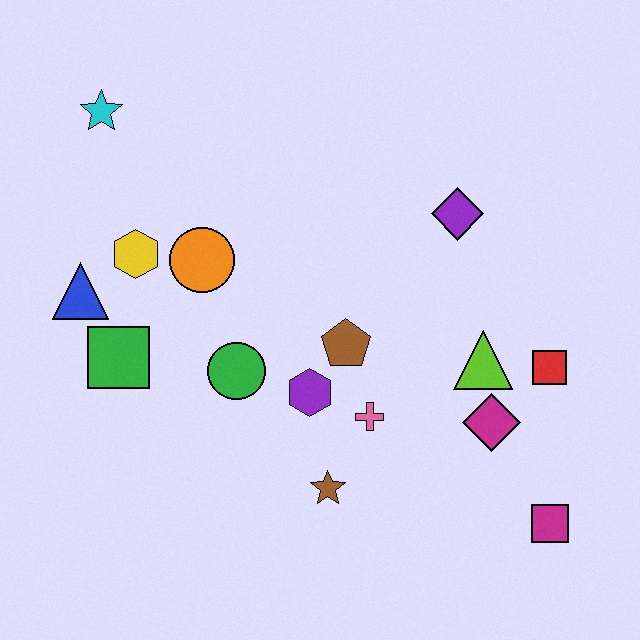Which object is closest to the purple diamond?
The lime triangle is closest to the purple diamond.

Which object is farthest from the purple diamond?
The blue triangle is farthest from the purple diamond.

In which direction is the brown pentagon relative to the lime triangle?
The brown pentagon is to the left of the lime triangle.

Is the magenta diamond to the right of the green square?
Yes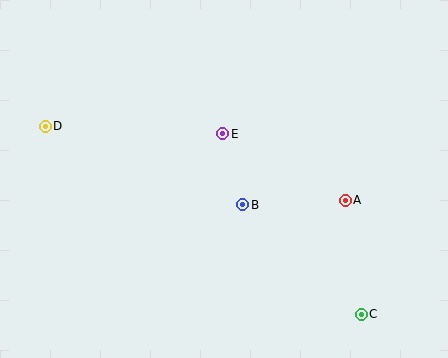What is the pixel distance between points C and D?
The distance between C and D is 368 pixels.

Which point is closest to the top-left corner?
Point D is closest to the top-left corner.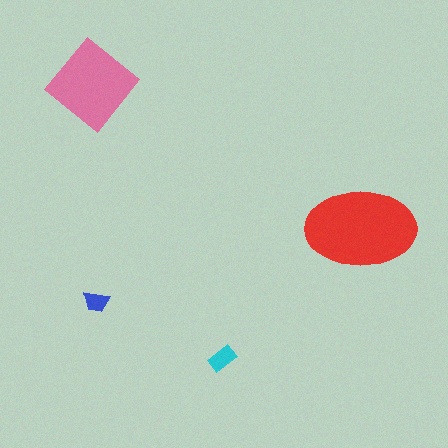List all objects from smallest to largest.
The blue trapezoid, the cyan rectangle, the pink diamond, the red ellipse.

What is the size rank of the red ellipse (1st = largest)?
1st.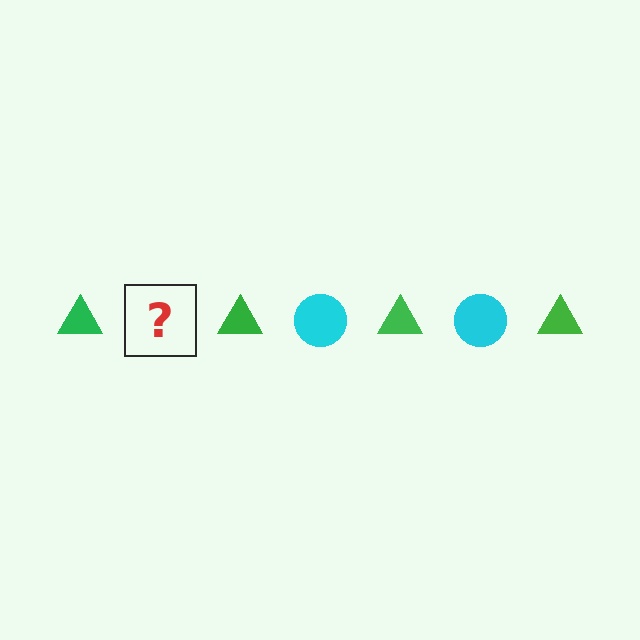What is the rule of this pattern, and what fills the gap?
The rule is that the pattern alternates between green triangle and cyan circle. The gap should be filled with a cyan circle.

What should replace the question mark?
The question mark should be replaced with a cyan circle.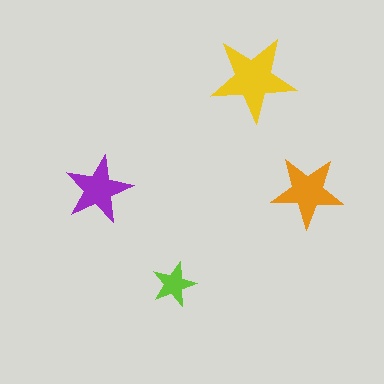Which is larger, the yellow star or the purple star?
The yellow one.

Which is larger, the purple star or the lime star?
The purple one.